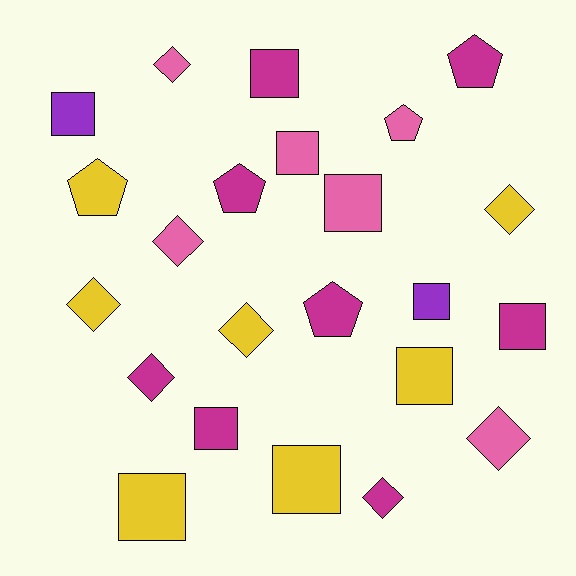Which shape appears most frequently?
Square, with 10 objects.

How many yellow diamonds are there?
There are 3 yellow diamonds.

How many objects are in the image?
There are 23 objects.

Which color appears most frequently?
Magenta, with 8 objects.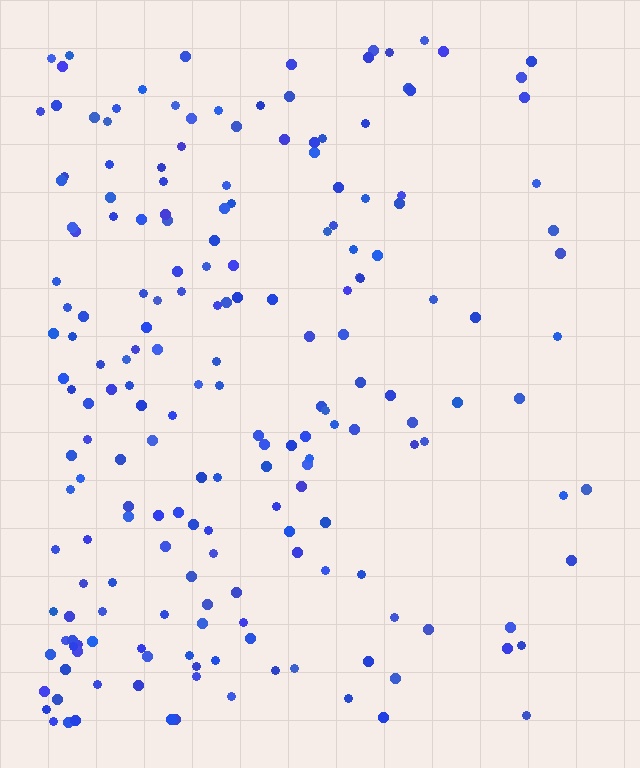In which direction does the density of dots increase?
From right to left, with the left side densest.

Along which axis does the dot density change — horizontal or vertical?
Horizontal.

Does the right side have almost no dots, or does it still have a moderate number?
Still a moderate number, just noticeably fewer than the left.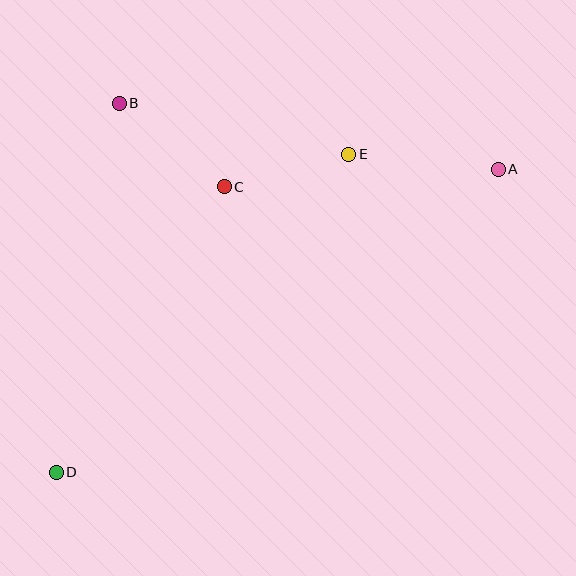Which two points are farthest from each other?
Points A and D are farthest from each other.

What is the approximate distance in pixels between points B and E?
The distance between B and E is approximately 235 pixels.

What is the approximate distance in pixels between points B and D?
The distance between B and D is approximately 375 pixels.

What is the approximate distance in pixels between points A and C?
The distance between A and C is approximately 275 pixels.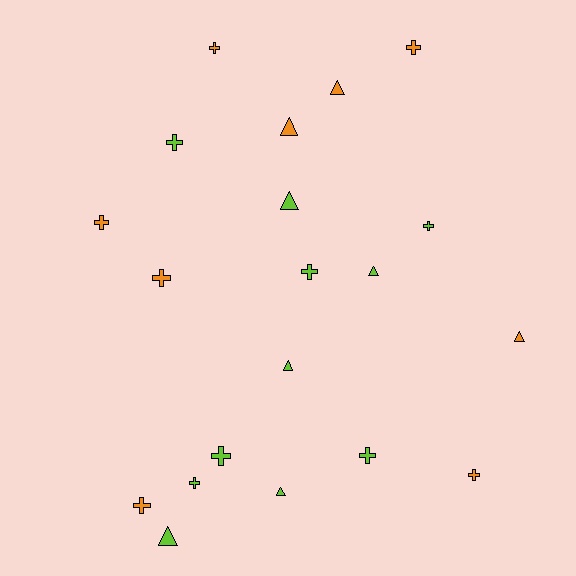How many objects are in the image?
There are 20 objects.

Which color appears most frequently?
Lime, with 11 objects.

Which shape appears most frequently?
Cross, with 12 objects.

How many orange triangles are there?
There are 3 orange triangles.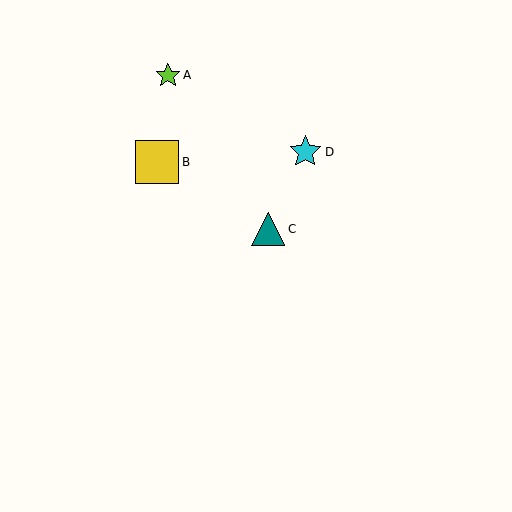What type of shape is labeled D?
Shape D is a cyan star.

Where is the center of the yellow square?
The center of the yellow square is at (157, 162).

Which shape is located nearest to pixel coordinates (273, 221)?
The teal triangle (labeled C) at (268, 229) is nearest to that location.